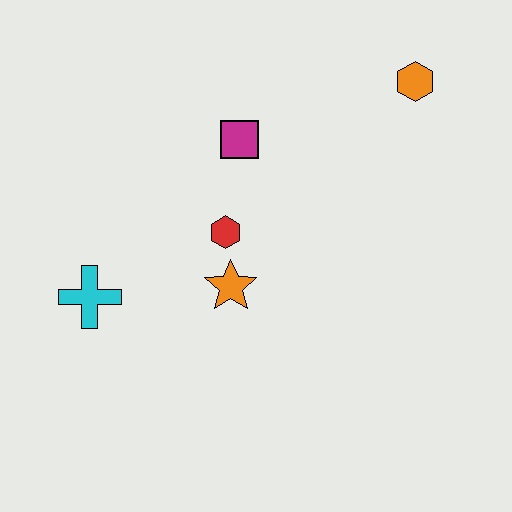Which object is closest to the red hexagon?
The orange star is closest to the red hexagon.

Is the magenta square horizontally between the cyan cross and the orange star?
No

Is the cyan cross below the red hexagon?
Yes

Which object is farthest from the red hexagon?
The orange hexagon is farthest from the red hexagon.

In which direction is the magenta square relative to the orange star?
The magenta square is above the orange star.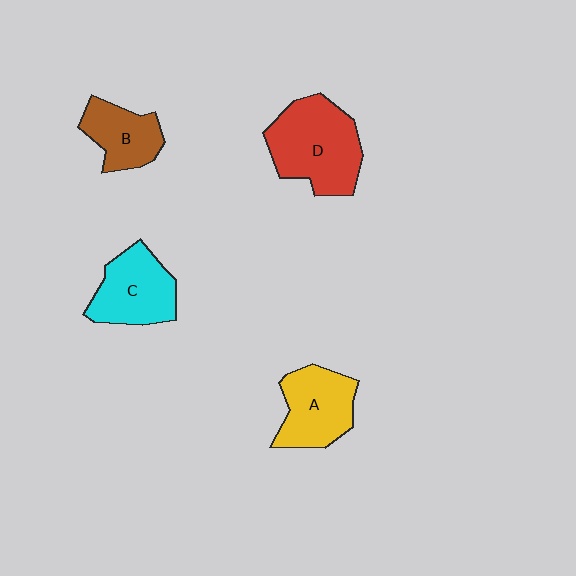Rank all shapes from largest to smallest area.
From largest to smallest: D (red), C (cyan), A (yellow), B (brown).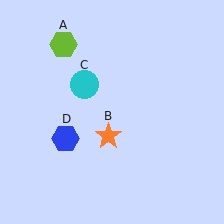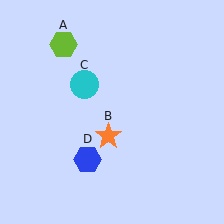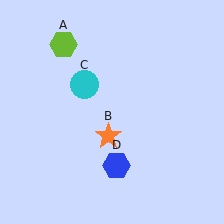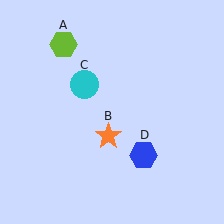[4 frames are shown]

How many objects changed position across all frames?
1 object changed position: blue hexagon (object D).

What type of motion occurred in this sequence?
The blue hexagon (object D) rotated counterclockwise around the center of the scene.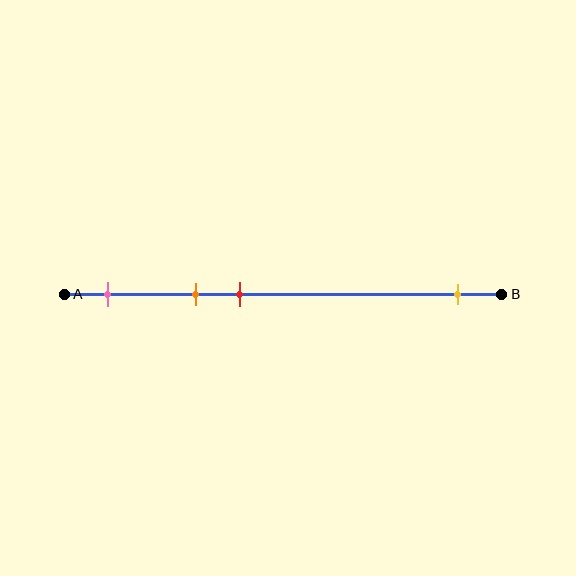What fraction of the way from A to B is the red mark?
The red mark is approximately 40% (0.4) of the way from A to B.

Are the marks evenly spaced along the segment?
No, the marks are not evenly spaced.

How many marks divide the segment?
There are 4 marks dividing the segment.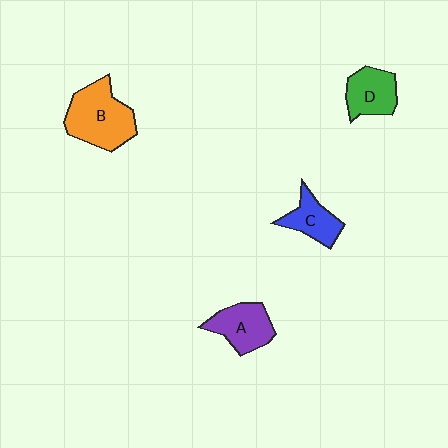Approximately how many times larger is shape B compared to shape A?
Approximately 1.5 times.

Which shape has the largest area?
Shape B (orange).